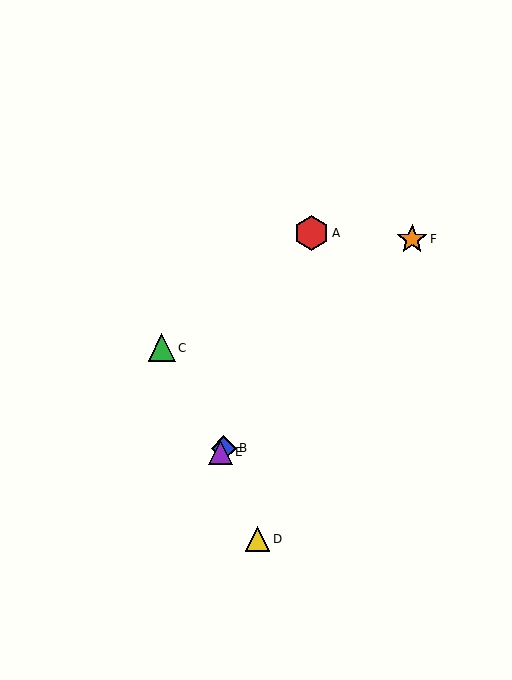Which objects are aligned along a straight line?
Objects B, E, F are aligned along a straight line.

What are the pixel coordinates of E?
Object E is at (220, 452).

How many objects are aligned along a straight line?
3 objects (B, E, F) are aligned along a straight line.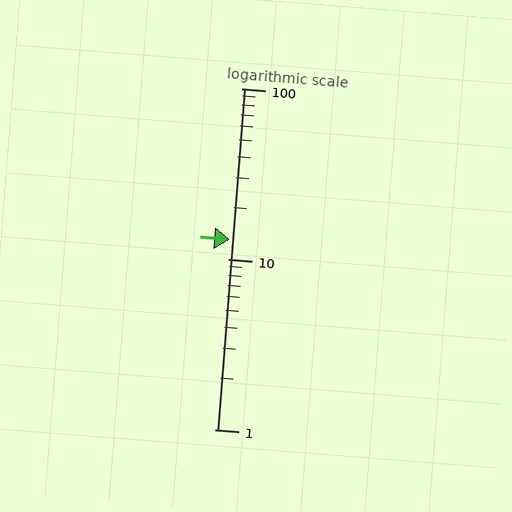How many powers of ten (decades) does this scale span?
The scale spans 2 decades, from 1 to 100.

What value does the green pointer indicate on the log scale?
The pointer indicates approximately 13.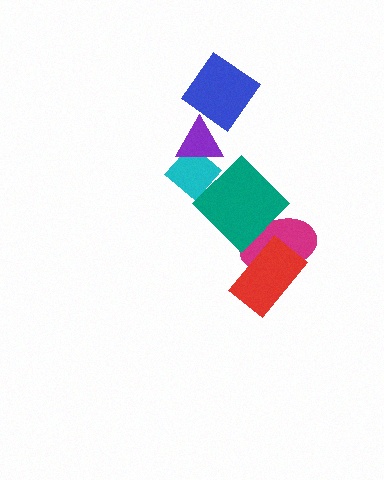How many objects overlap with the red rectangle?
1 object overlaps with the red rectangle.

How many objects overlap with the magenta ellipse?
2 objects overlap with the magenta ellipse.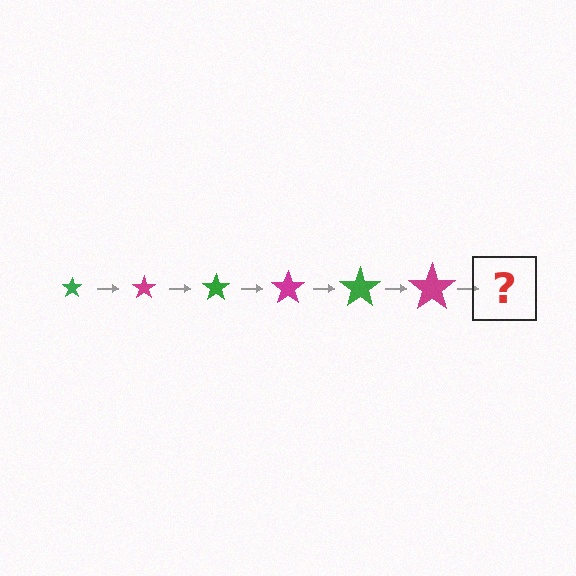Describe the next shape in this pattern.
It should be a green star, larger than the previous one.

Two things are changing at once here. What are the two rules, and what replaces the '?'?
The two rules are that the star grows larger each step and the color cycles through green and magenta. The '?' should be a green star, larger than the previous one.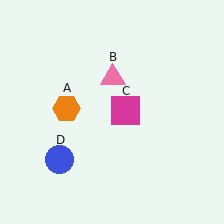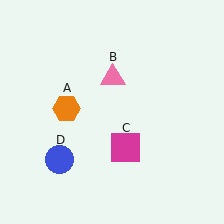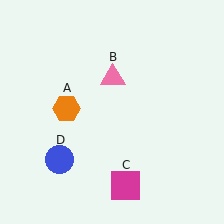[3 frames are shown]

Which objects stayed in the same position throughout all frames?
Orange hexagon (object A) and pink triangle (object B) and blue circle (object D) remained stationary.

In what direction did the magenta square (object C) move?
The magenta square (object C) moved down.